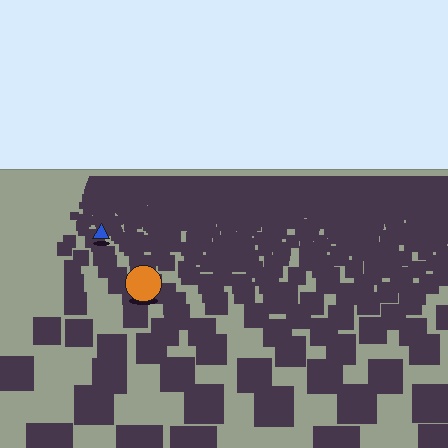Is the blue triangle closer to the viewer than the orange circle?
No. The orange circle is closer — you can tell from the texture gradient: the ground texture is coarser near it.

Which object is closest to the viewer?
The orange circle is closest. The texture marks near it are larger and more spread out.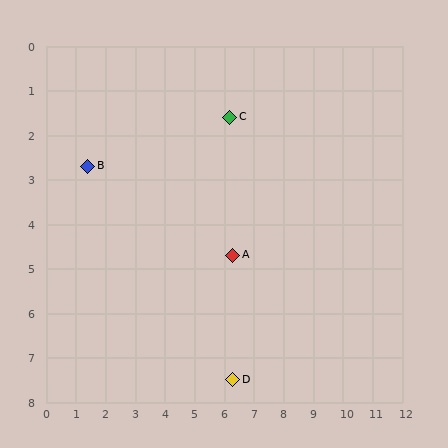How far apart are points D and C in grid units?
Points D and C are about 5.9 grid units apart.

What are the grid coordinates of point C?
Point C is at approximately (6.2, 1.6).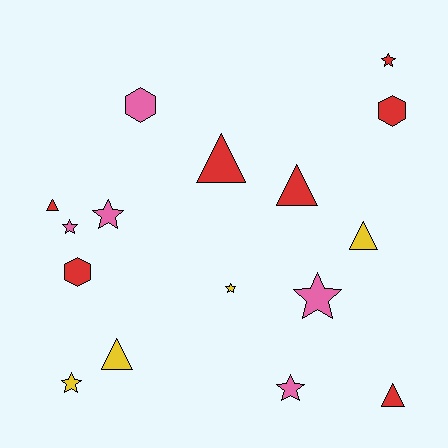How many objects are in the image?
There are 16 objects.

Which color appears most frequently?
Red, with 7 objects.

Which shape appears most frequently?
Star, with 7 objects.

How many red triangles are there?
There are 4 red triangles.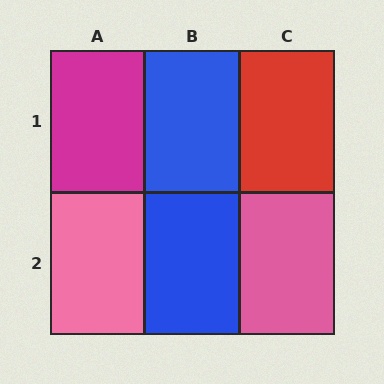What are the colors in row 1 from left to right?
Magenta, blue, red.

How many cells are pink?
2 cells are pink.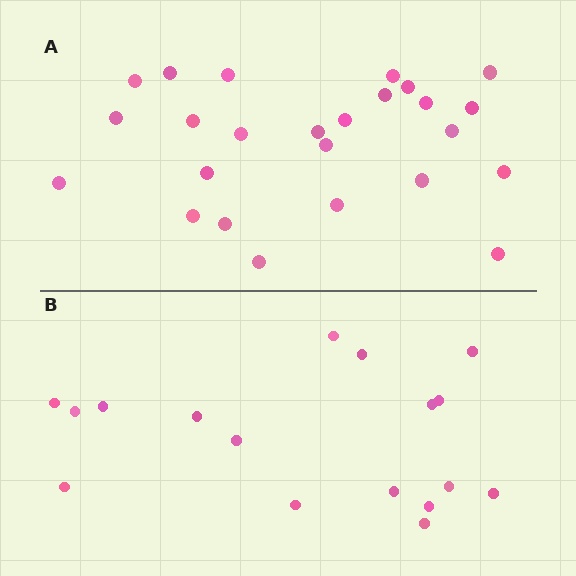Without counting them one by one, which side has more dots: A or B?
Region A (the top region) has more dots.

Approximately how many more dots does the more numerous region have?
Region A has roughly 8 or so more dots than region B.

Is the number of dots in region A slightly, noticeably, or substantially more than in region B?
Region A has substantially more. The ratio is roughly 1.5 to 1.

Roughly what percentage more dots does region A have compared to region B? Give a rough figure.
About 45% more.